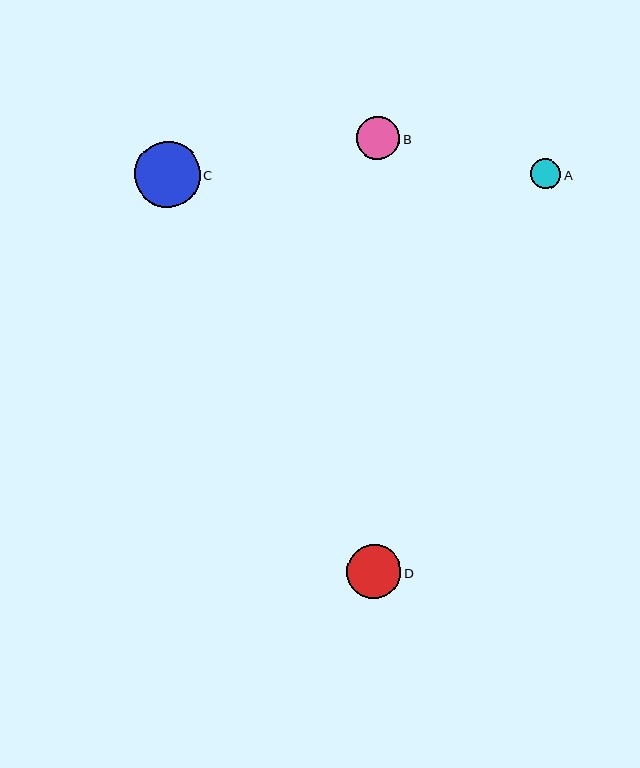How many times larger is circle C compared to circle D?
Circle C is approximately 1.2 times the size of circle D.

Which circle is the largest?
Circle C is the largest with a size of approximately 66 pixels.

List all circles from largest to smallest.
From largest to smallest: C, D, B, A.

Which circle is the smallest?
Circle A is the smallest with a size of approximately 30 pixels.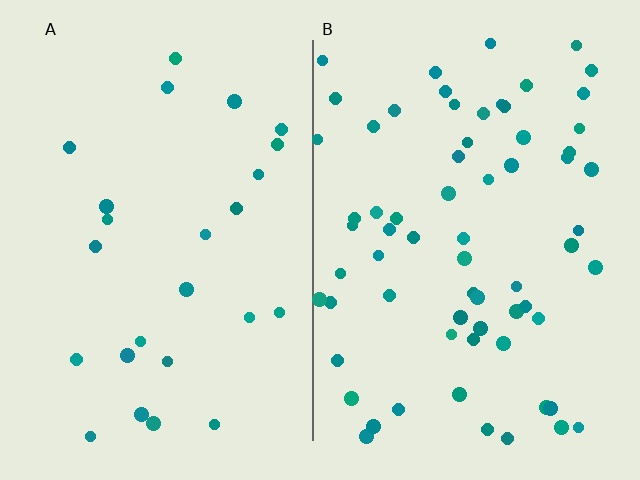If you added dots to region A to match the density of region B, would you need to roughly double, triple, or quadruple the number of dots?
Approximately triple.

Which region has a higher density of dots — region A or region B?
B (the right).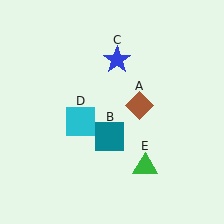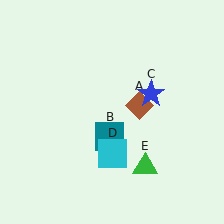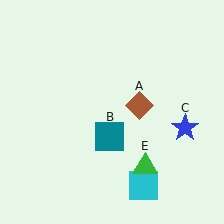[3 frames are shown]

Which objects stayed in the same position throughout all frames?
Brown diamond (object A) and teal square (object B) and green triangle (object E) remained stationary.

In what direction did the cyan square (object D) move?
The cyan square (object D) moved down and to the right.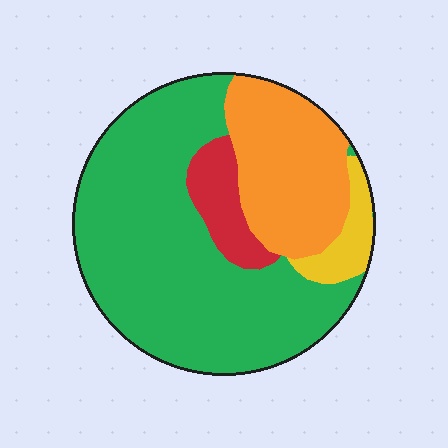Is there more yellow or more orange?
Orange.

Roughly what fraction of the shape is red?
Red covers roughly 10% of the shape.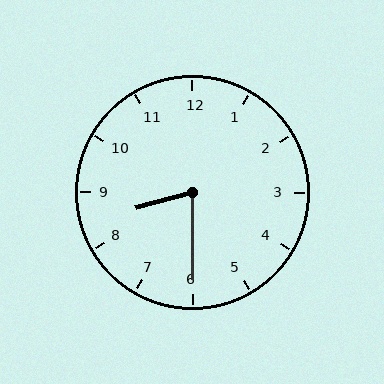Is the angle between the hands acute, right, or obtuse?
It is acute.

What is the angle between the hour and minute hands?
Approximately 75 degrees.